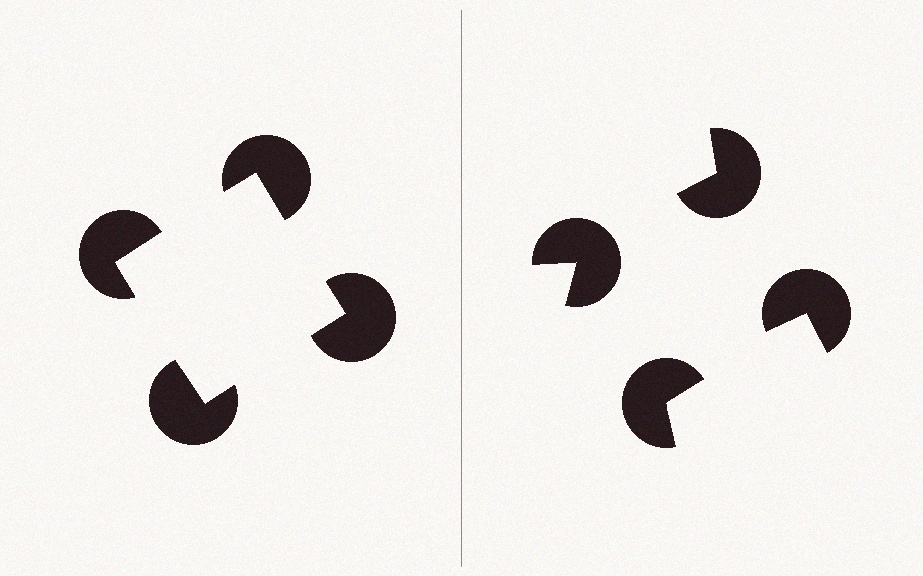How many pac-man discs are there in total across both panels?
8 — 4 on each side.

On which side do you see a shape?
An illusory square appears on the left side. On the right side the wedge cuts are rotated, so no coherent shape forms.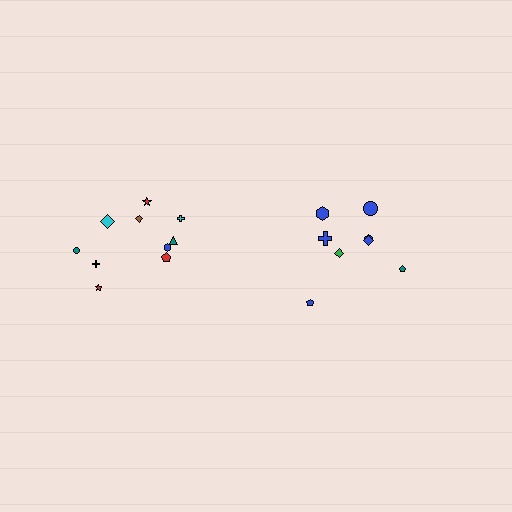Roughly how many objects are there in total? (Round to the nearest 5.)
Roughly 20 objects in total.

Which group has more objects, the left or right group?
The left group.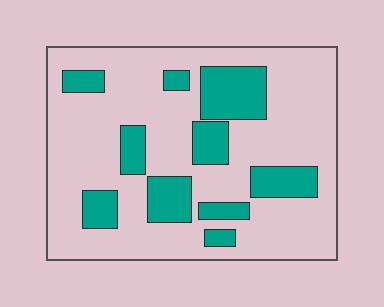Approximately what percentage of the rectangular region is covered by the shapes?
Approximately 25%.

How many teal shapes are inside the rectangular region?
10.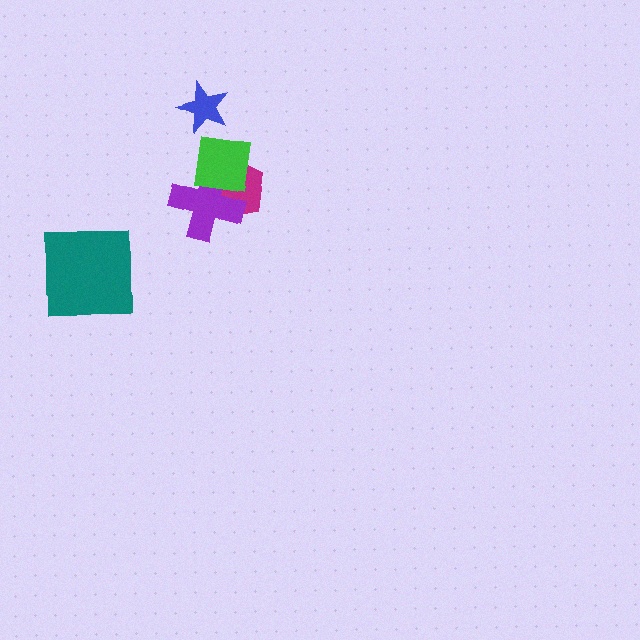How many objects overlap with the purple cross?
2 objects overlap with the purple cross.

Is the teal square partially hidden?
No, no other shape covers it.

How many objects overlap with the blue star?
0 objects overlap with the blue star.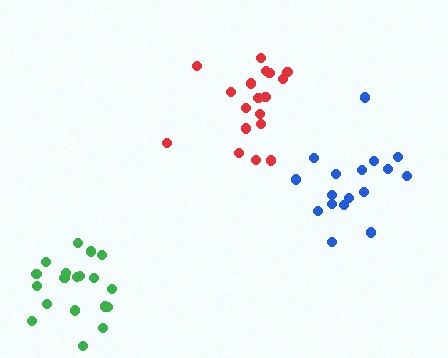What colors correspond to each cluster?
The clusters are colored: red, green, blue.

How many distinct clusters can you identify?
There are 3 distinct clusters.